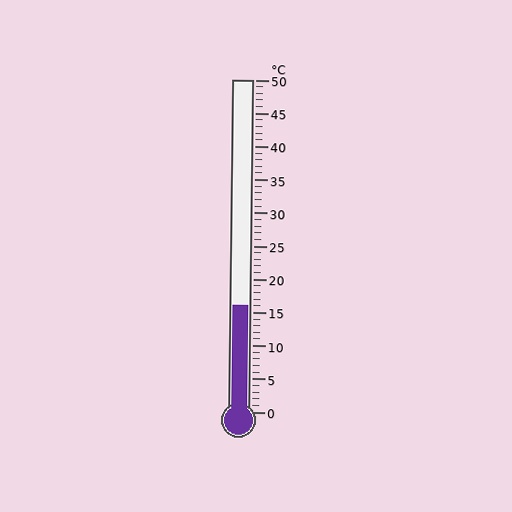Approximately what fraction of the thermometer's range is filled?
The thermometer is filled to approximately 30% of its range.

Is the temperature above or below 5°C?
The temperature is above 5°C.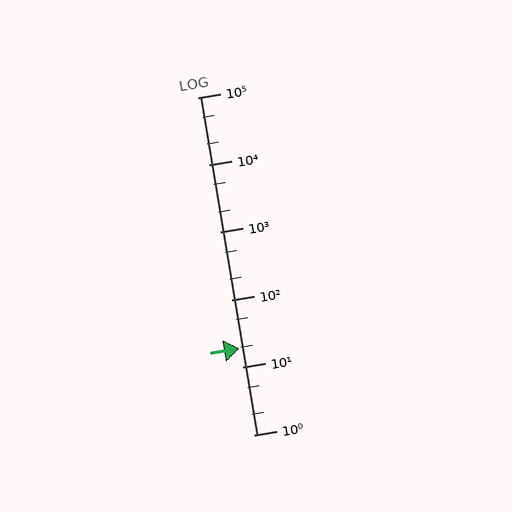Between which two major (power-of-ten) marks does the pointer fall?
The pointer is between 10 and 100.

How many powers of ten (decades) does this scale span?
The scale spans 5 decades, from 1 to 100000.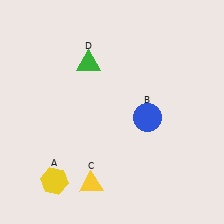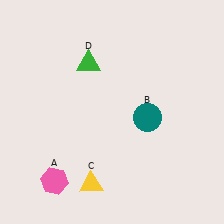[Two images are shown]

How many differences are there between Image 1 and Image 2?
There are 2 differences between the two images.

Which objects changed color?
A changed from yellow to pink. B changed from blue to teal.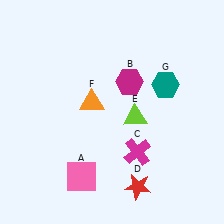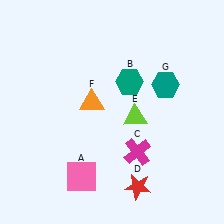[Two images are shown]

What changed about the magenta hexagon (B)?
In Image 1, B is magenta. In Image 2, it changed to teal.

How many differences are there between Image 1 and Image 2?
There is 1 difference between the two images.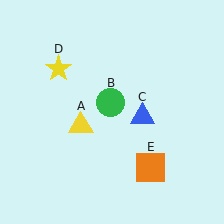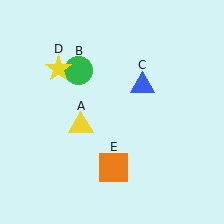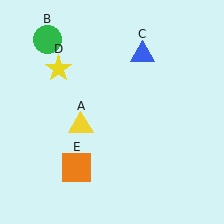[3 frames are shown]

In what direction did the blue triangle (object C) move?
The blue triangle (object C) moved up.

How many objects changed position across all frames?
3 objects changed position: green circle (object B), blue triangle (object C), orange square (object E).